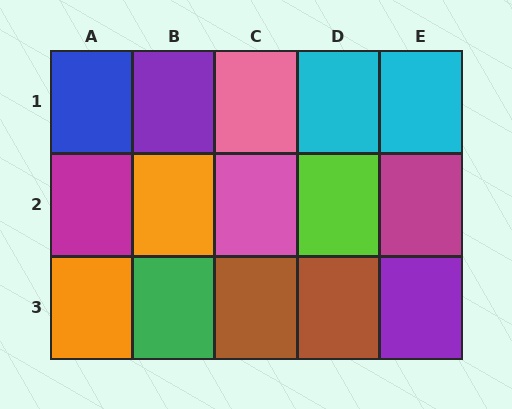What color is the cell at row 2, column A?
Magenta.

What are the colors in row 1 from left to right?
Blue, purple, pink, cyan, cyan.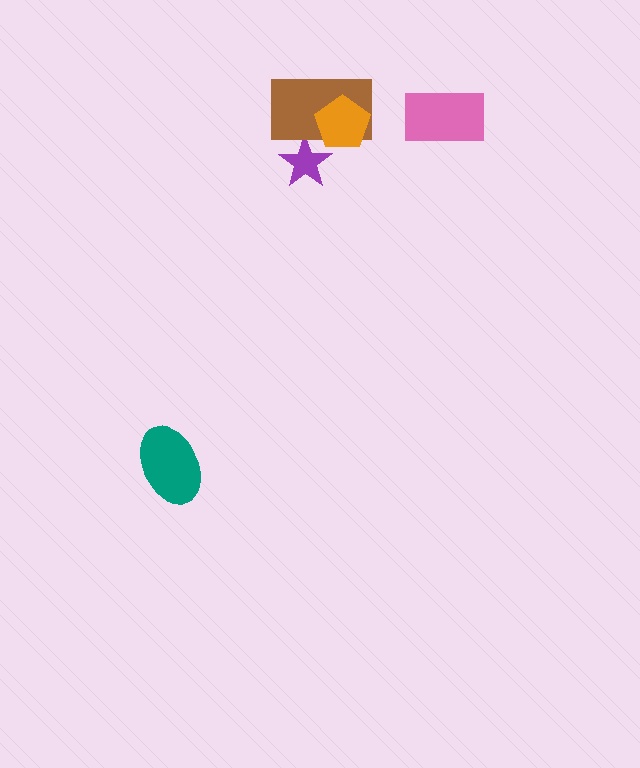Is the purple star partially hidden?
Yes, it is partially covered by another shape.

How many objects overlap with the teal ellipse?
0 objects overlap with the teal ellipse.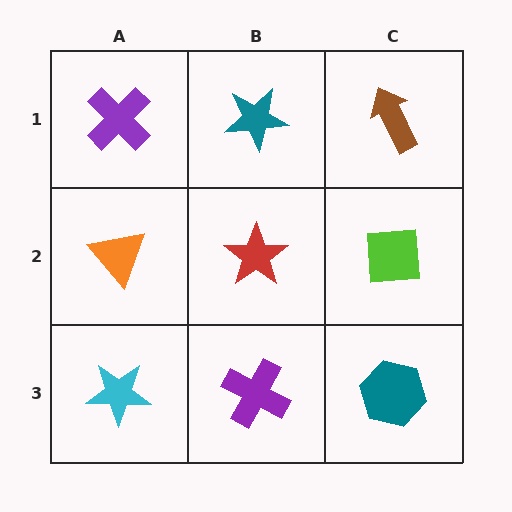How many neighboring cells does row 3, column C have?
2.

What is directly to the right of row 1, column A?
A teal star.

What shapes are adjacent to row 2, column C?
A brown arrow (row 1, column C), a teal hexagon (row 3, column C), a red star (row 2, column B).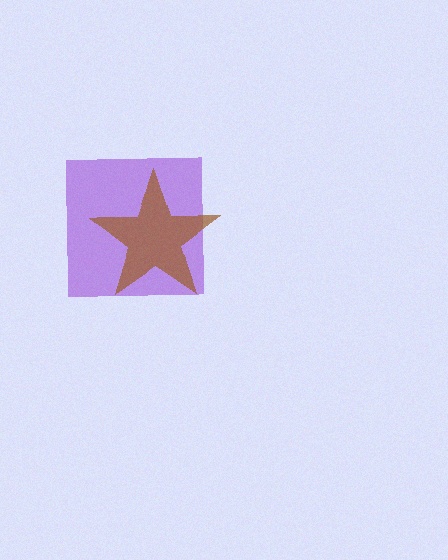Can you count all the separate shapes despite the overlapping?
Yes, there are 2 separate shapes.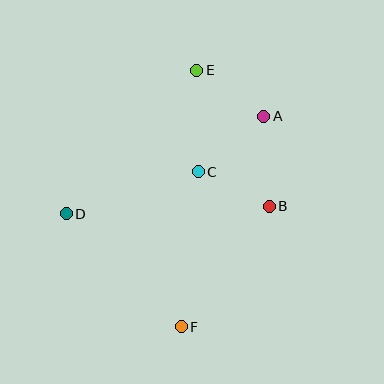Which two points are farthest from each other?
Points E and F are farthest from each other.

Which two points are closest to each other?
Points B and C are closest to each other.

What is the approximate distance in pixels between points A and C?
The distance between A and C is approximately 86 pixels.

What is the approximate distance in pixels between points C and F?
The distance between C and F is approximately 156 pixels.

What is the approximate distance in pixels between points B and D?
The distance between B and D is approximately 203 pixels.